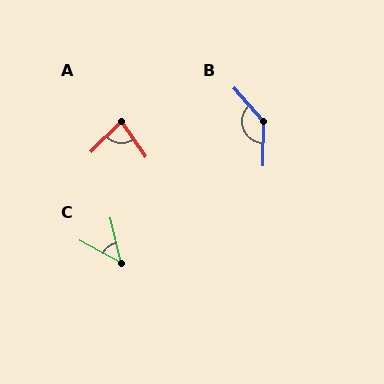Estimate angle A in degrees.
Approximately 79 degrees.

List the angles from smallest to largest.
C (48°), A (79°), B (137°).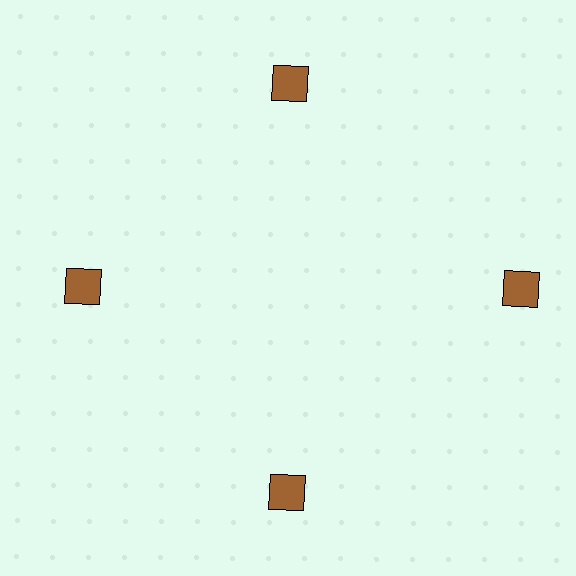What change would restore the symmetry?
The symmetry would be restored by moving it inward, back onto the ring so that all 4 diamonds sit at equal angles and equal distance from the center.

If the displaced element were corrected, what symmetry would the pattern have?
It would have 4-fold rotational symmetry — the pattern would map onto itself every 90 degrees.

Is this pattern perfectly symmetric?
No. The 4 brown diamonds are arranged in a ring, but one element near the 3 o'clock position is pushed outward from the center, breaking the 4-fold rotational symmetry.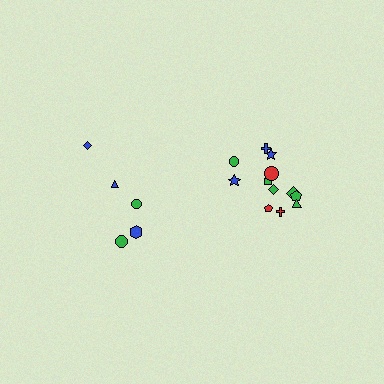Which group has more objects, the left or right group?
The right group.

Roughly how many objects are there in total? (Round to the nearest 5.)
Roughly 15 objects in total.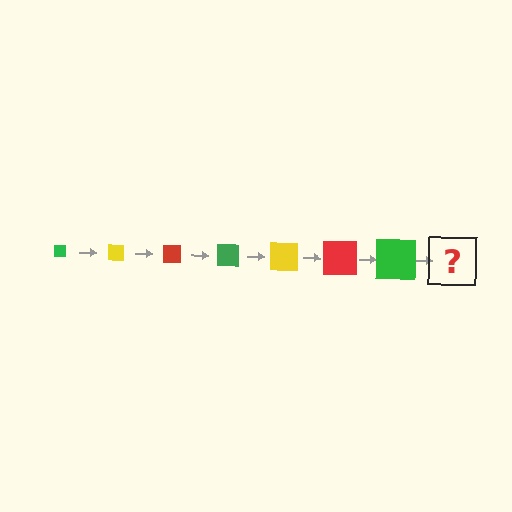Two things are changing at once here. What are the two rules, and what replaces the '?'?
The two rules are that the square grows larger each step and the color cycles through green, yellow, and red. The '?' should be a yellow square, larger than the previous one.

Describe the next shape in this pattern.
It should be a yellow square, larger than the previous one.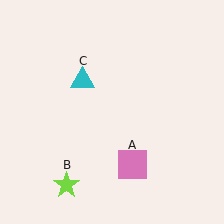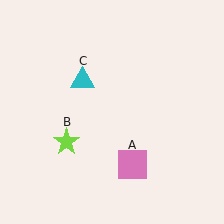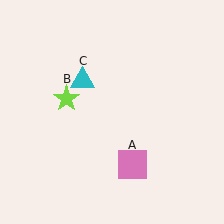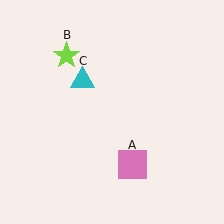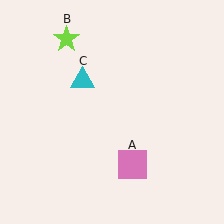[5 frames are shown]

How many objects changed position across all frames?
1 object changed position: lime star (object B).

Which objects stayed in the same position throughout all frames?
Pink square (object A) and cyan triangle (object C) remained stationary.